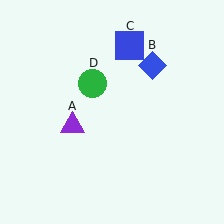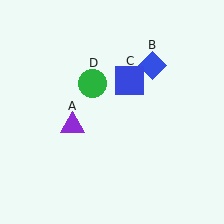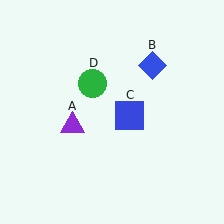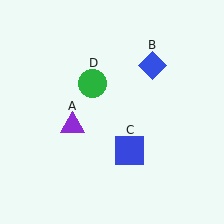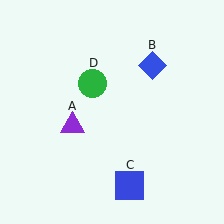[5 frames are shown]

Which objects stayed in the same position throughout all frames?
Purple triangle (object A) and blue diamond (object B) and green circle (object D) remained stationary.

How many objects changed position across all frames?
1 object changed position: blue square (object C).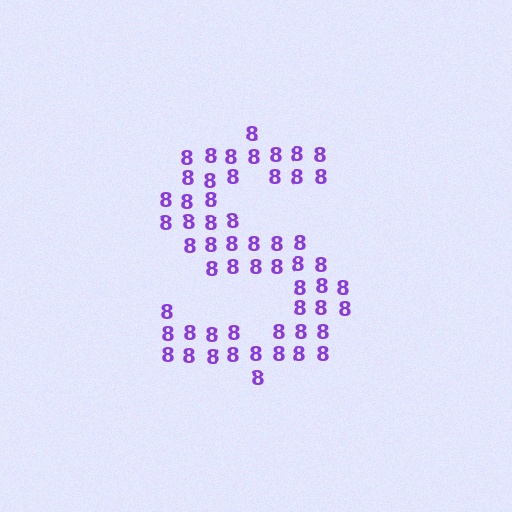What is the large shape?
The large shape is the letter S.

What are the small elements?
The small elements are digit 8's.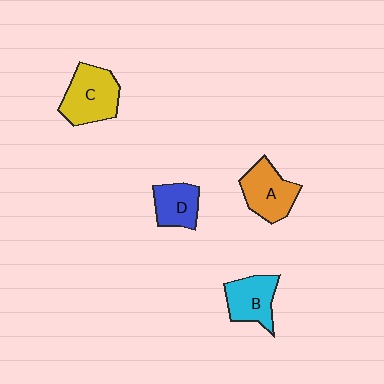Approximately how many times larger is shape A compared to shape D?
Approximately 1.3 times.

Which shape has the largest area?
Shape C (yellow).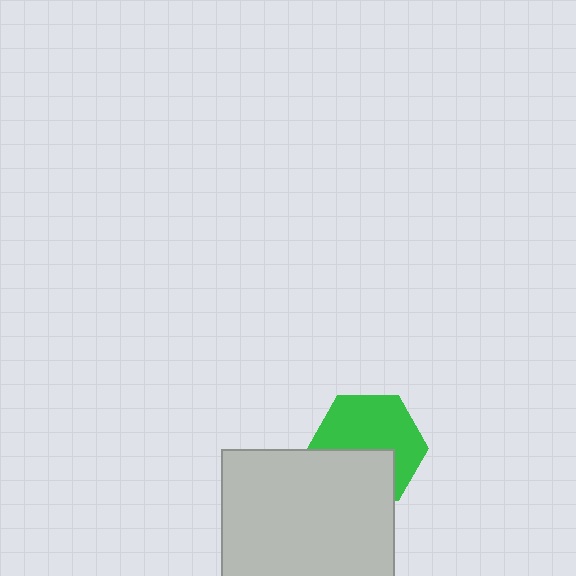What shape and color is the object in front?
The object in front is a light gray square.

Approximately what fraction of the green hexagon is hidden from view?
Roughly 39% of the green hexagon is hidden behind the light gray square.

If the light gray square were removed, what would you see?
You would see the complete green hexagon.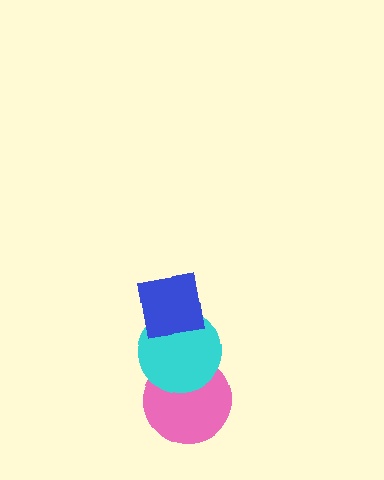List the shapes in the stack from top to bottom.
From top to bottom: the blue square, the cyan circle, the pink circle.